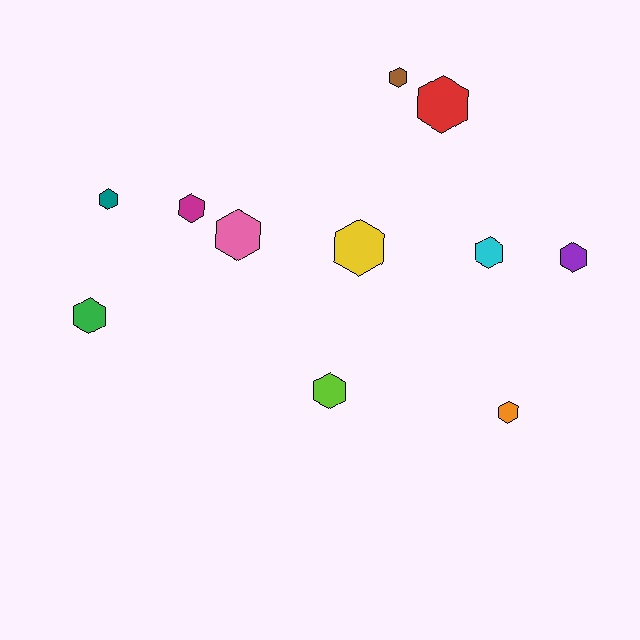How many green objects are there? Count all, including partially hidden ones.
There is 1 green object.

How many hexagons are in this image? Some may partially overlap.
There are 11 hexagons.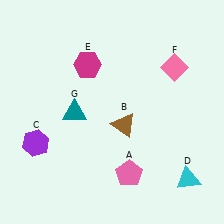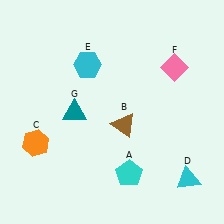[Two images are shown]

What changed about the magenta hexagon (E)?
In Image 1, E is magenta. In Image 2, it changed to cyan.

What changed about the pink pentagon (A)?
In Image 1, A is pink. In Image 2, it changed to cyan.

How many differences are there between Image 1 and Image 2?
There are 3 differences between the two images.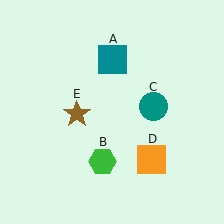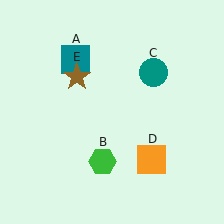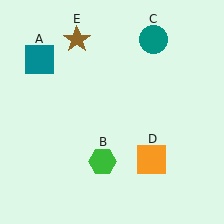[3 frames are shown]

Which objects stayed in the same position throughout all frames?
Green hexagon (object B) and orange square (object D) remained stationary.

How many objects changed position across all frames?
3 objects changed position: teal square (object A), teal circle (object C), brown star (object E).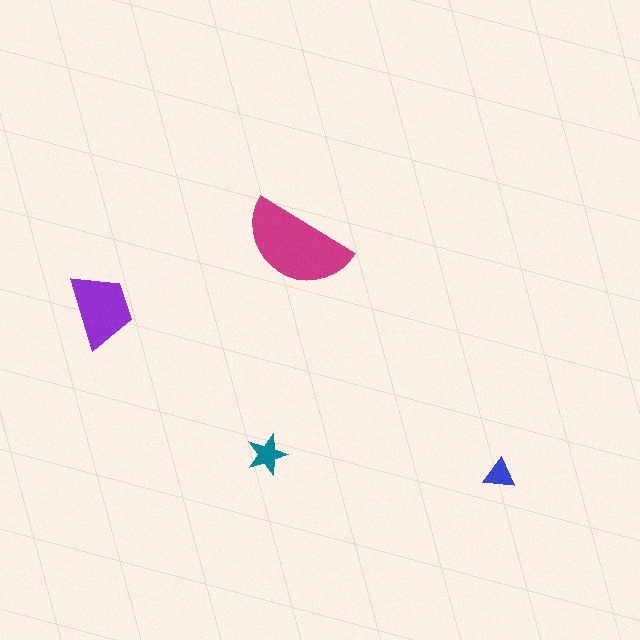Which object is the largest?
The magenta semicircle.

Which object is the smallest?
The blue triangle.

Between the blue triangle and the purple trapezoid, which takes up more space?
The purple trapezoid.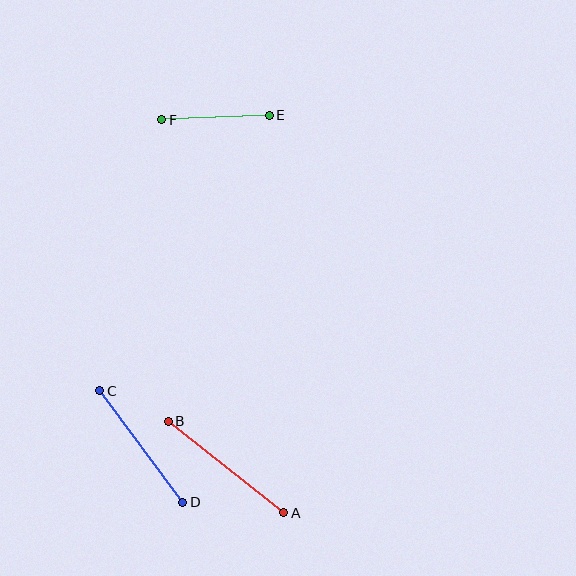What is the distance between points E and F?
The distance is approximately 108 pixels.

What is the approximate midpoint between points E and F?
The midpoint is at approximately (216, 118) pixels.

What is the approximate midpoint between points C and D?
The midpoint is at approximately (141, 446) pixels.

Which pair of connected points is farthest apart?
Points A and B are farthest apart.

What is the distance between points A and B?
The distance is approximately 147 pixels.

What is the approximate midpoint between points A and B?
The midpoint is at approximately (226, 467) pixels.